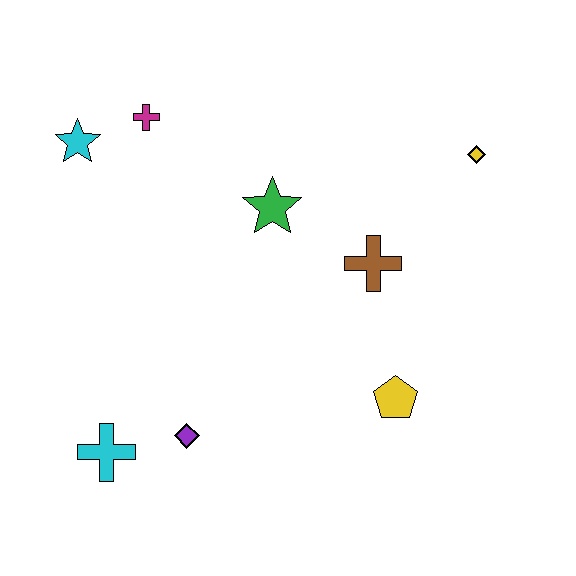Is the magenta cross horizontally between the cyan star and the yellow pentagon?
Yes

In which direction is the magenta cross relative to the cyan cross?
The magenta cross is above the cyan cross.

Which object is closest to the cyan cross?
The purple diamond is closest to the cyan cross.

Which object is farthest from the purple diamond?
The yellow diamond is farthest from the purple diamond.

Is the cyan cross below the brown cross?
Yes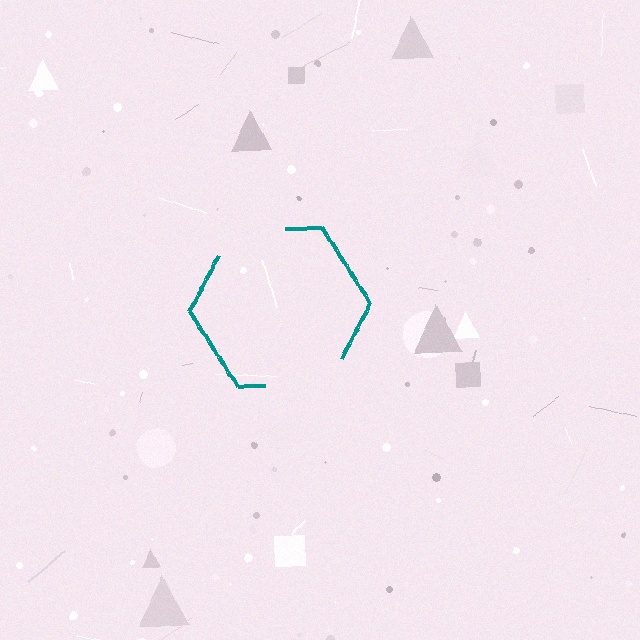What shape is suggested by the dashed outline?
The dashed outline suggests a hexagon.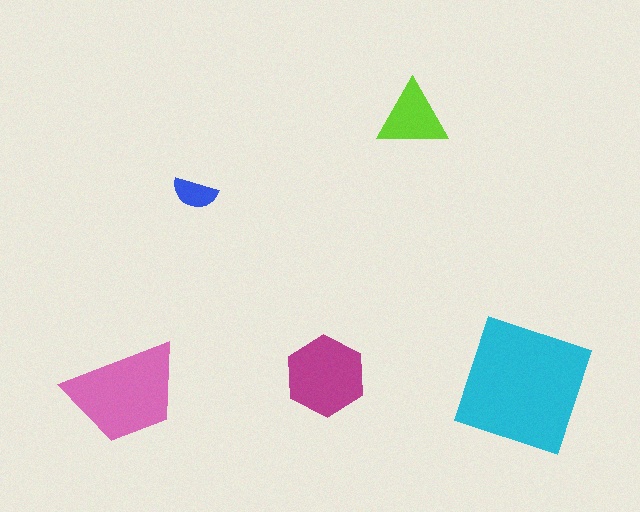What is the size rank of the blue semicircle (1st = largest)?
5th.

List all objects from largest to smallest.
The cyan square, the pink trapezoid, the magenta hexagon, the lime triangle, the blue semicircle.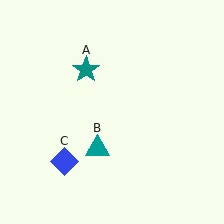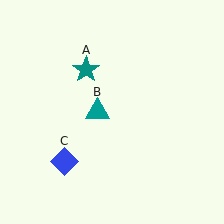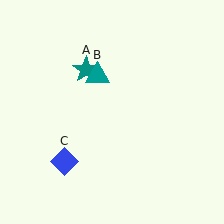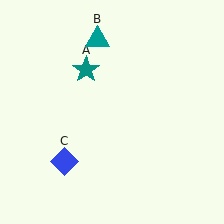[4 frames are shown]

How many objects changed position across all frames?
1 object changed position: teal triangle (object B).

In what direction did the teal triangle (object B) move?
The teal triangle (object B) moved up.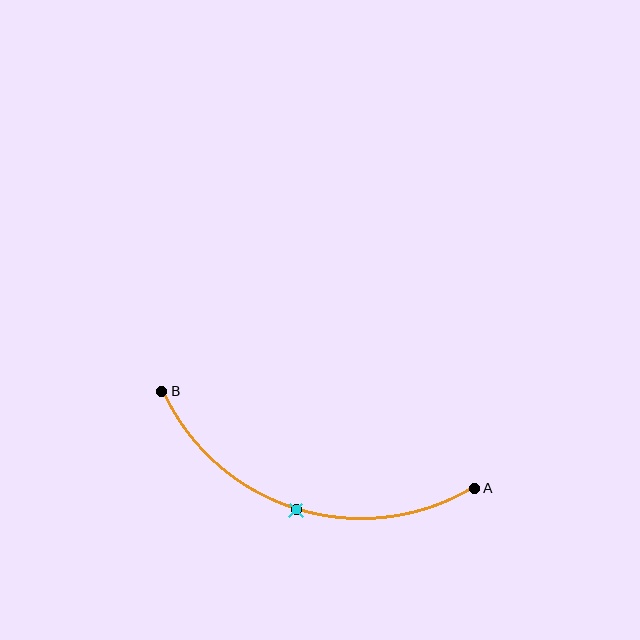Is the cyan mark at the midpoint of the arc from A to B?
Yes. The cyan mark lies on the arc at equal arc-length from both A and B — it is the arc midpoint.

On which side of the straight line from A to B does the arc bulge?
The arc bulges below the straight line connecting A and B.